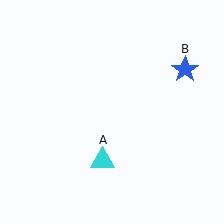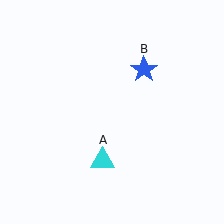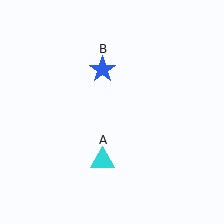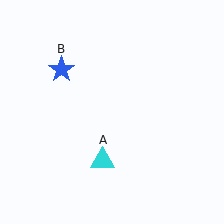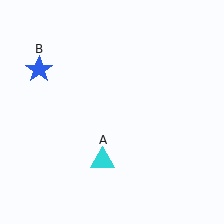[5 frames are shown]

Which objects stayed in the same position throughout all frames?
Cyan triangle (object A) remained stationary.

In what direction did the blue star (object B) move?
The blue star (object B) moved left.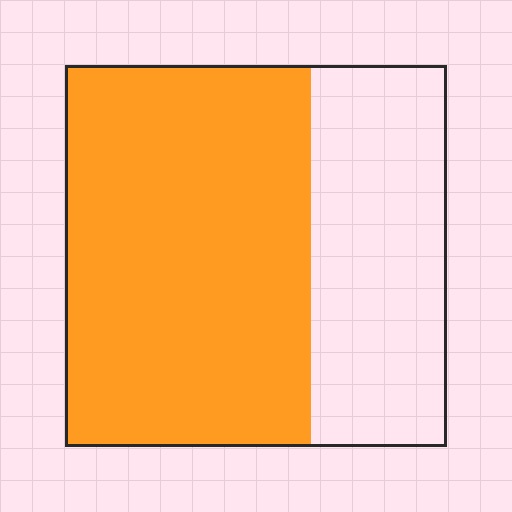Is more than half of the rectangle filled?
Yes.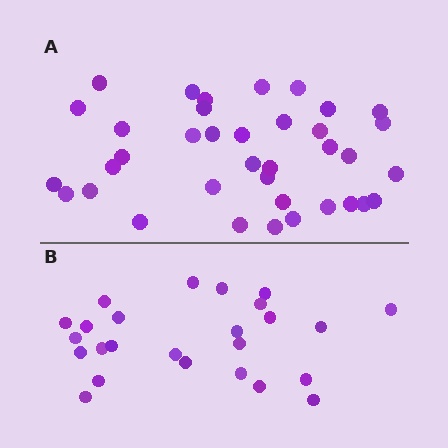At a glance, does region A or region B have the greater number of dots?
Region A (the top region) has more dots.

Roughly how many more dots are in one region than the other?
Region A has roughly 12 or so more dots than region B.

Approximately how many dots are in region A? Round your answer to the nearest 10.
About 40 dots. (The exact count is 37, which rounds to 40.)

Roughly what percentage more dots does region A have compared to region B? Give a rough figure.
About 50% more.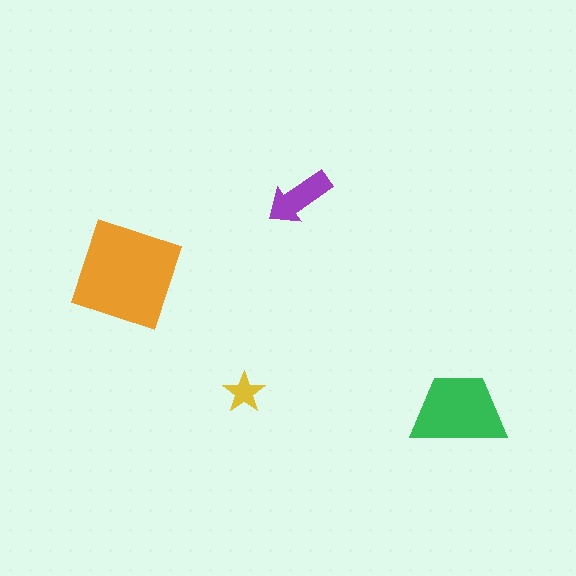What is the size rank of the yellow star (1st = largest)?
4th.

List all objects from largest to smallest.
The orange diamond, the green trapezoid, the purple arrow, the yellow star.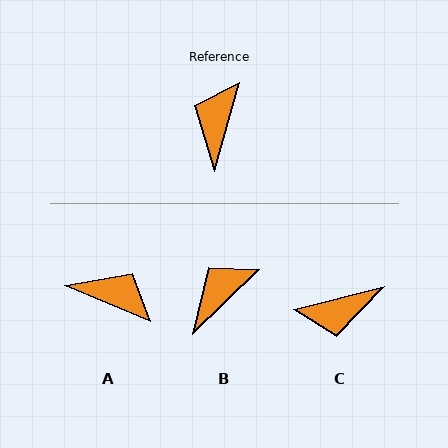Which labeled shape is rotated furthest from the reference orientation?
C, about 119 degrees away.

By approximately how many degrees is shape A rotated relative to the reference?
Approximately 97 degrees clockwise.